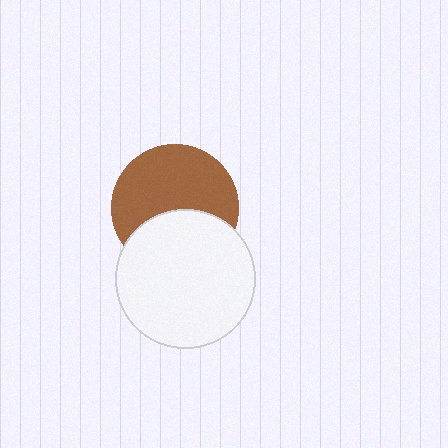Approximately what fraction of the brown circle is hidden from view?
Roughly 39% of the brown circle is hidden behind the white circle.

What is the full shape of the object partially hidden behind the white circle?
The partially hidden object is a brown circle.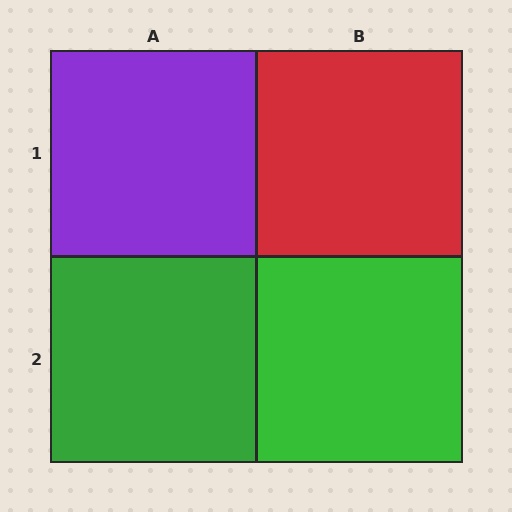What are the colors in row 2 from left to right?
Green, green.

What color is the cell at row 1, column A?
Purple.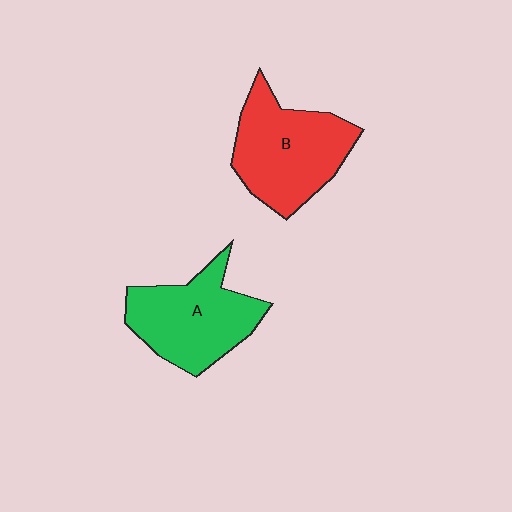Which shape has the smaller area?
Shape A (green).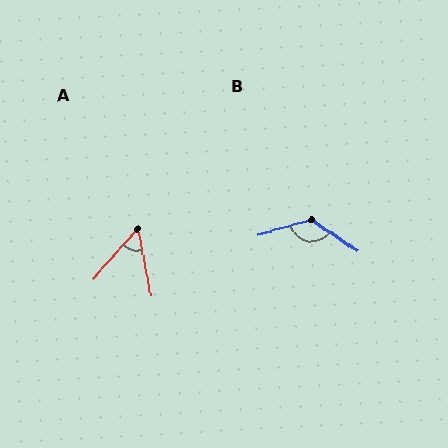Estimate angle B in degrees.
Approximately 130 degrees.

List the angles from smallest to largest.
A (53°), B (130°).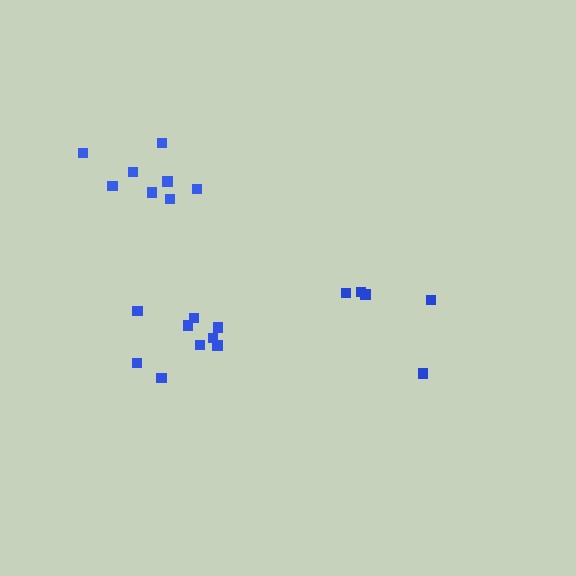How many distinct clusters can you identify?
There are 3 distinct clusters.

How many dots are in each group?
Group 1: 5 dots, Group 2: 8 dots, Group 3: 9 dots (22 total).